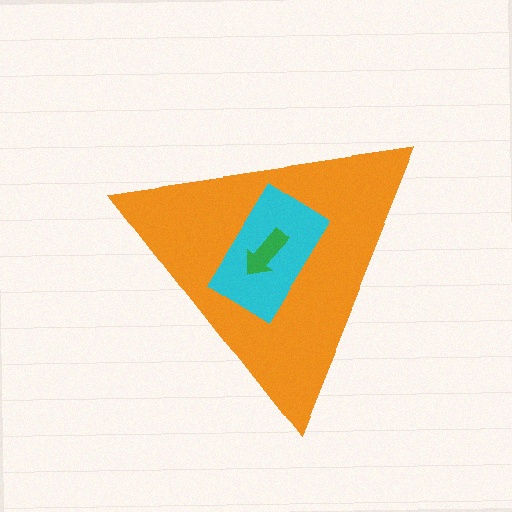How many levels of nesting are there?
3.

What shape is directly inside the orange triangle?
The cyan rectangle.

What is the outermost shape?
The orange triangle.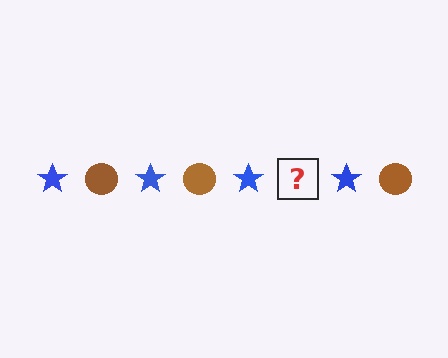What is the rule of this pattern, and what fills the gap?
The rule is that the pattern alternates between blue star and brown circle. The gap should be filled with a brown circle.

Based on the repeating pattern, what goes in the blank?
The blank should be a brown circle.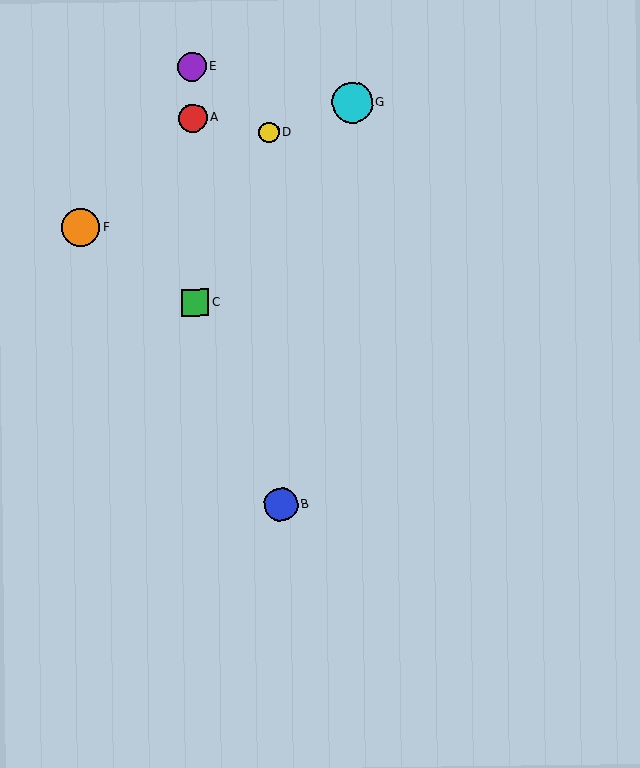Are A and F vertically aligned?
No, A is at x≈193 and F is at x≈81.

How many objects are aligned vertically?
3 objects (A, C, E) are aligned vertically.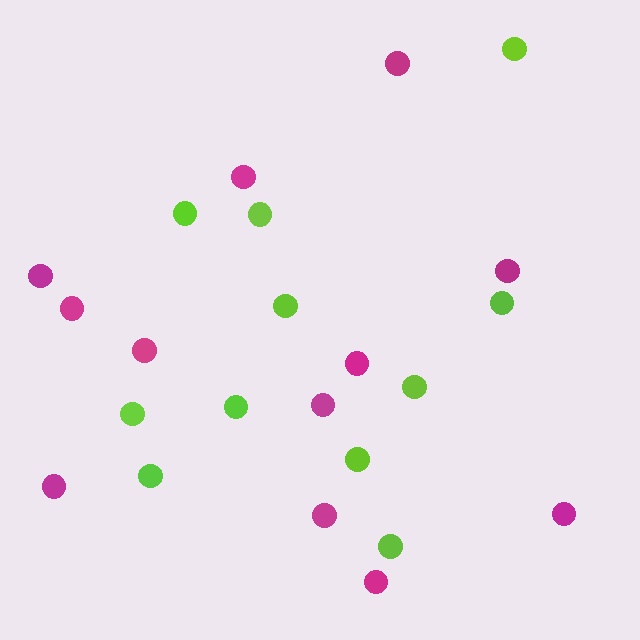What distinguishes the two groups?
There are 2 groups: one group of magenta circles (12) and one group of lime circles (11).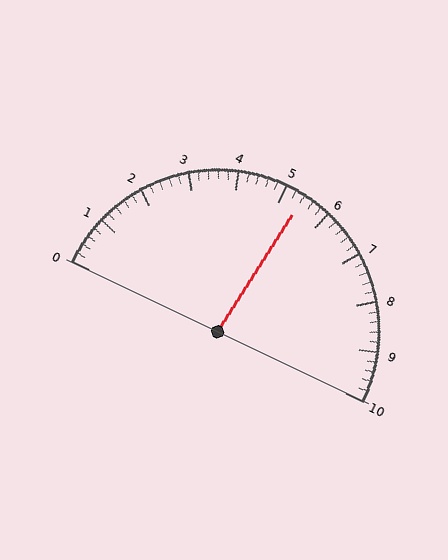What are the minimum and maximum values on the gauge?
The gauge ranges from 0 to 10.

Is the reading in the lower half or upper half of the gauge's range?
The reading is in the upper half of the range (0 to 10).